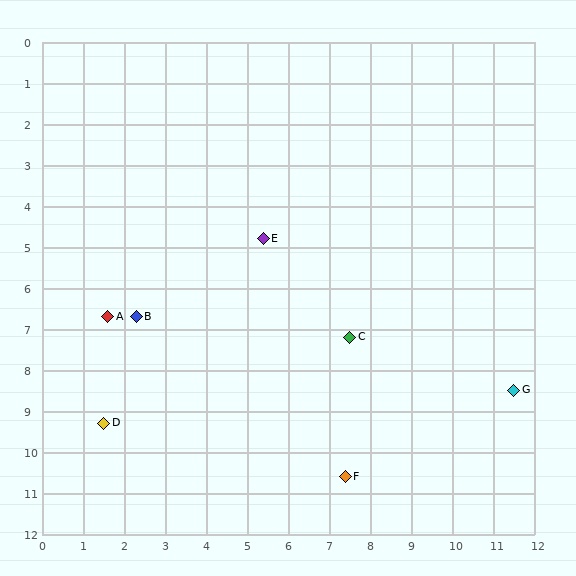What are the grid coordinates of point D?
Point D is at approximately (1.5, 9.3).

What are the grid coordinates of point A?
Point A is at approximately (1.6, 6.7).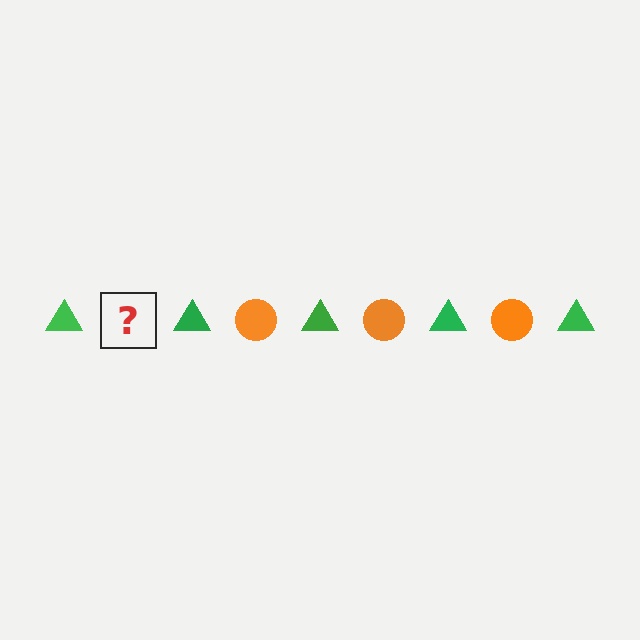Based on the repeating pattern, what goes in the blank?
The blank should be an orange circle.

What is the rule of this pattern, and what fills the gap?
The rule is that the pattern alternates between green triangle and orange circle. The gap should be filled with an orange circle.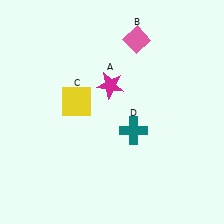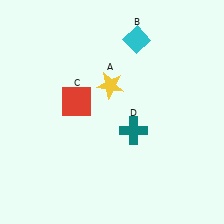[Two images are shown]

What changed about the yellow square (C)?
In Image 1, C is yellow. In Image 2, it changed to red.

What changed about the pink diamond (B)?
In Image 1, B is pink. In Image 2, it changed to cyan.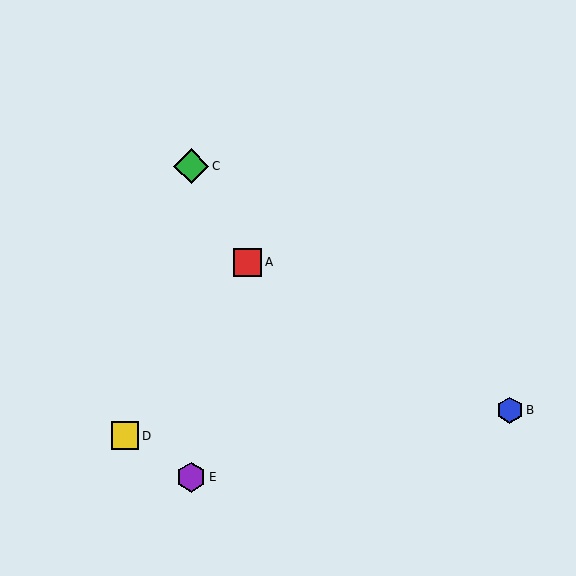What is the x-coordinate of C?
Object C is at x≈191.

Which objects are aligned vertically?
Objects C, E are aligned vertically.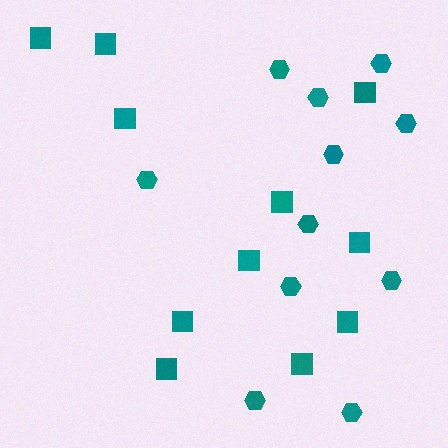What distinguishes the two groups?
There are 2 groups: one group of squares (11) and one group of hexagons (11).